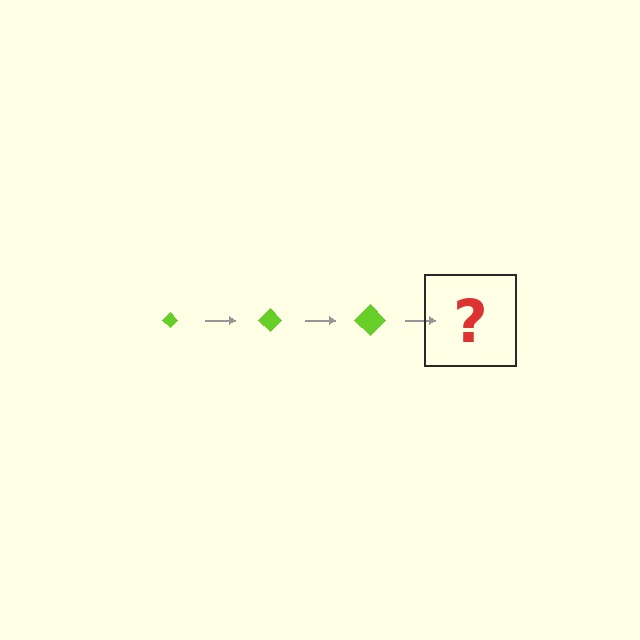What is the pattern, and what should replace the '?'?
The pattern is that the diamond gets progressively larger each step. The '?' should be a lime diamond, larger than the previous one.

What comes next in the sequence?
The next element should be a lime diamond, larger than the previous one.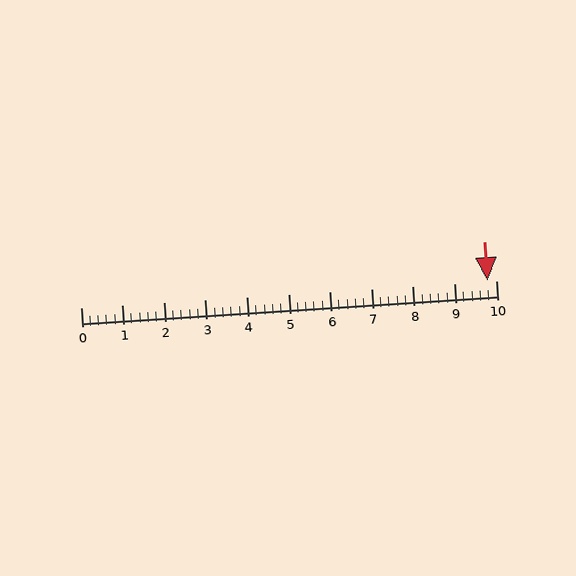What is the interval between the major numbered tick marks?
The major tick marks are spaced 1 units apart.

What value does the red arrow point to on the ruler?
The red arrow points to approximately 9.8.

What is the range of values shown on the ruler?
The ruler shows values from 0 to 10.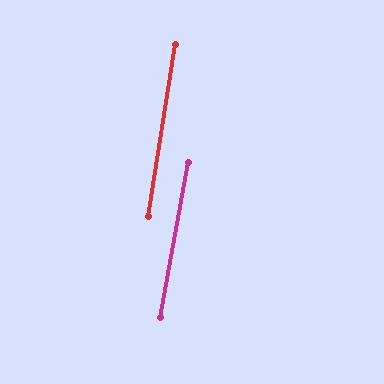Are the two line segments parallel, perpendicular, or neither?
Parallel — their directions differ by only 1.2°.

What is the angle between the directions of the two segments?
Approximately 1 degree.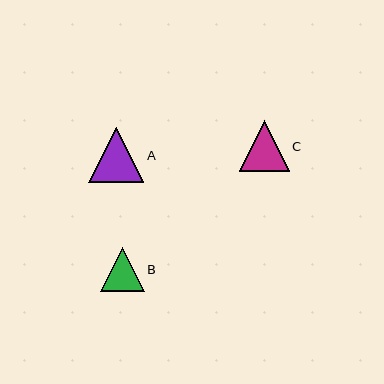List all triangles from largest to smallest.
From largest to smallest: A, C, B.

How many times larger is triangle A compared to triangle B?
Triangle A is approximately 1.3 times the size of triangle B.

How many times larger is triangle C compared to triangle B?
Triangle C is approximately 1.2 times the size of triangle B.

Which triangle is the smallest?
Triangle B is the smallest with a size of approximately 44 pixels.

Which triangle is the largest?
Triangle A is the largest with a size of approximately 55 pixels.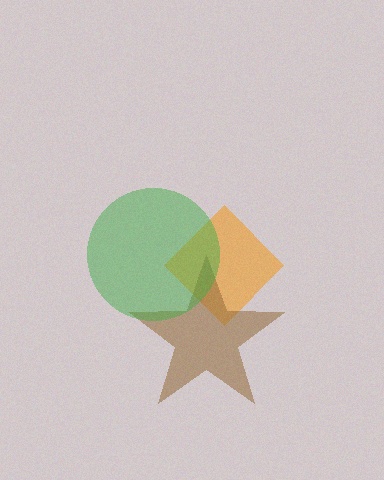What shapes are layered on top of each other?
The layered shapes are: an orange diamond, a brown star, a green circle.